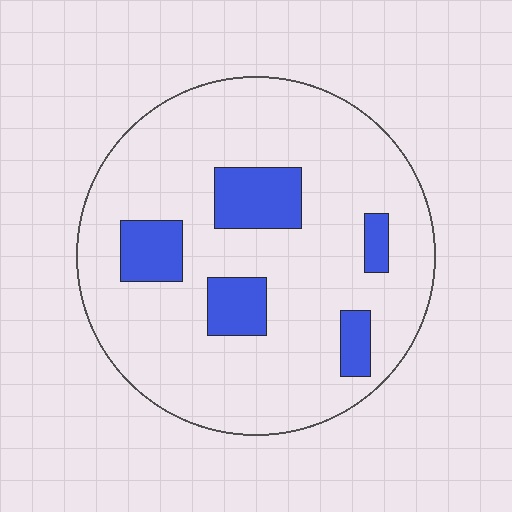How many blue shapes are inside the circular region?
5.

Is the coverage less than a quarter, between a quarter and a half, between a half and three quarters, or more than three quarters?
Less than a quarter.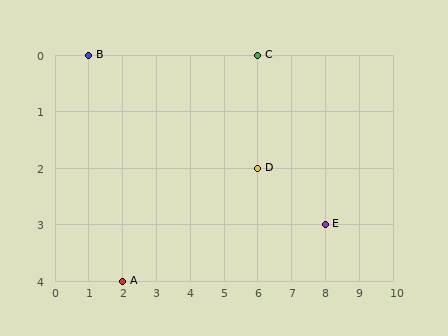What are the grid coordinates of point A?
Point A is at grid coordinates (2, 4).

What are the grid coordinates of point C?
Point C is at grid coordinates (6, 0).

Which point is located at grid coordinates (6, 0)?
Point C is at (6, 0).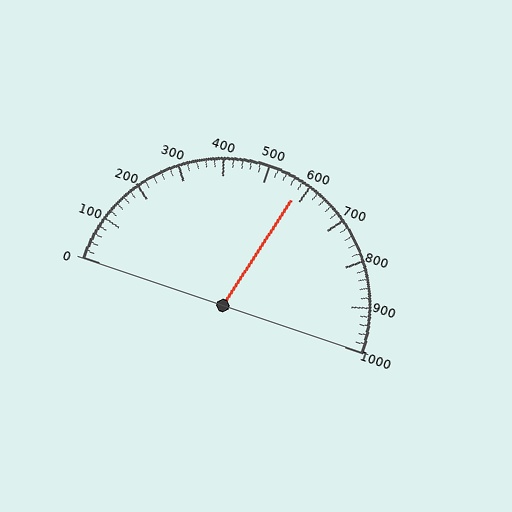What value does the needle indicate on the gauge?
The needle indicates approximately 580.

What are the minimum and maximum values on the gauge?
The gauge ranges from 0 to 1000.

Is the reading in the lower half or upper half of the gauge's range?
The reading is in the upper half of the range (0 to 1000).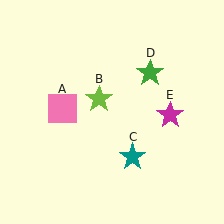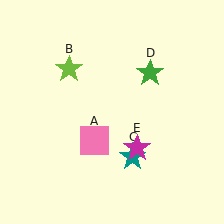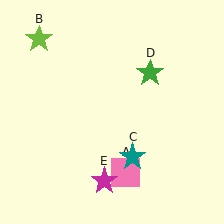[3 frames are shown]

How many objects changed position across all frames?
3 objects changed position: pink square (object A), lime star (object B), magenta star (object E).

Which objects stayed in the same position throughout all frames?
Teal star (object C) and green star (object D) remained stationary.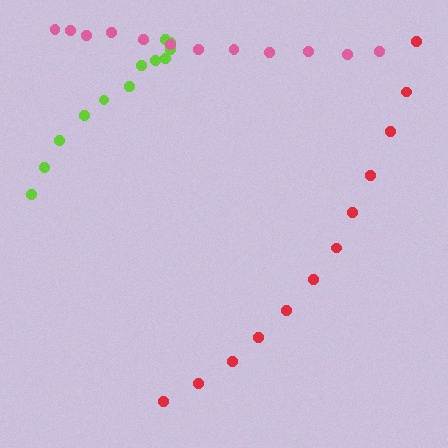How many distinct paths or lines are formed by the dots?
There are 3 distinct paths.